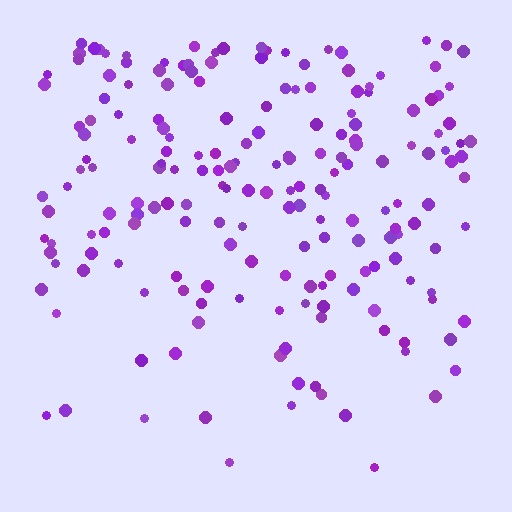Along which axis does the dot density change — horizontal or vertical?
Vertical.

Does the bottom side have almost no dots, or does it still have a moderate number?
Still a moderate number, just noticeably fewer than the top.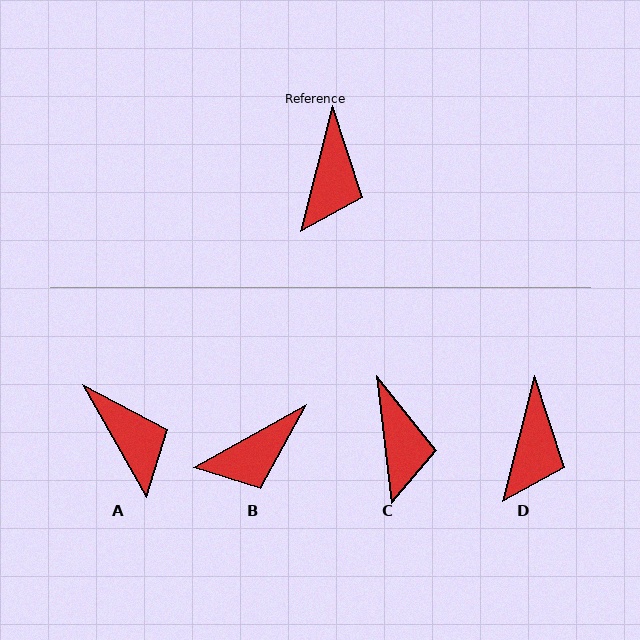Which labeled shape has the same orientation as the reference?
D.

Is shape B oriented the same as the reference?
No, it is off by about 47 degrees.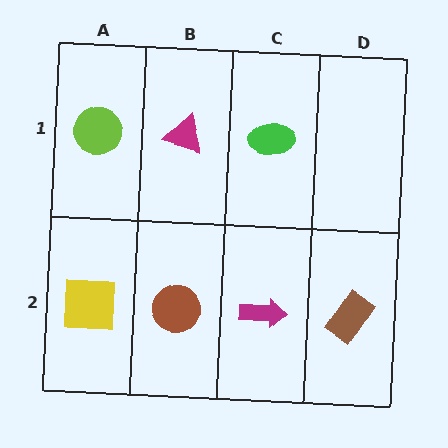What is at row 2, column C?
A magenta arrow.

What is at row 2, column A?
A yellow square.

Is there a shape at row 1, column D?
No, that cell is empty.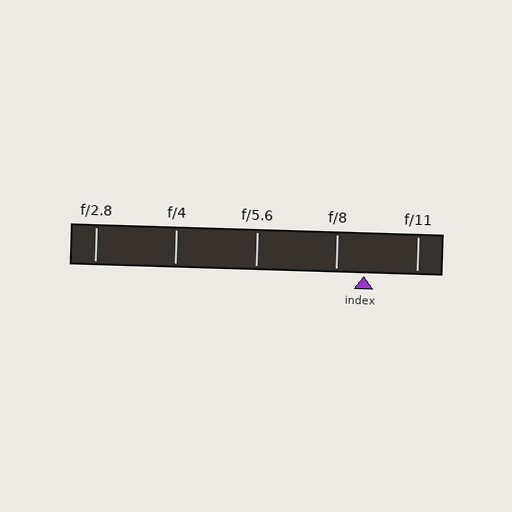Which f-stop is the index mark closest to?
The index mark is closest to f/8.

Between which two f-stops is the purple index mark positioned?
The index mark is between f/8 and f/11.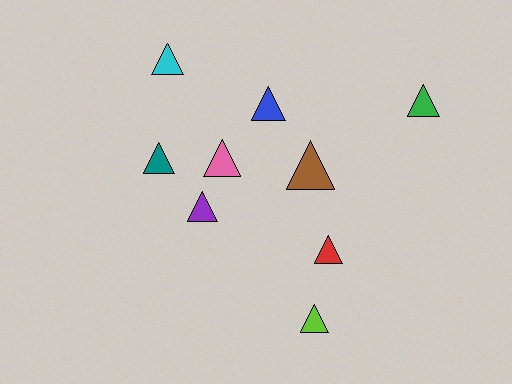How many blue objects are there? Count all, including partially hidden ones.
There is 1 blue object.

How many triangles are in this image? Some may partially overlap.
There are 9 triangles.